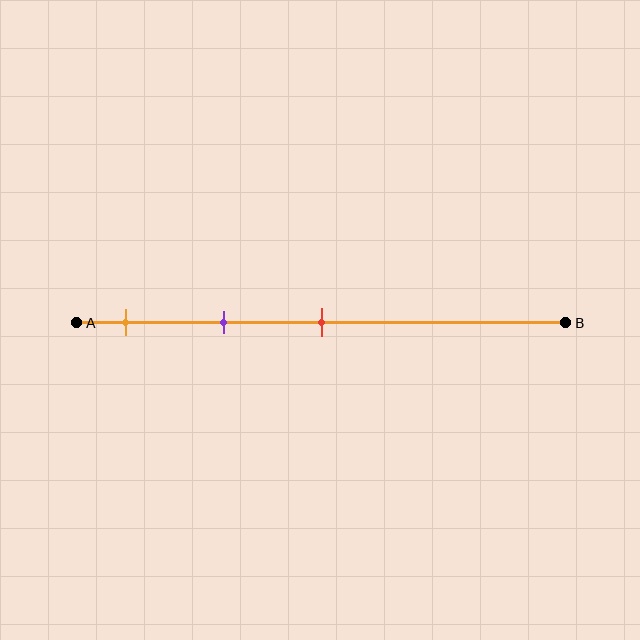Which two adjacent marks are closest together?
The orange and purple marks are the closest adjacent pair.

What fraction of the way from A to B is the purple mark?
The purple mark is approximately 30% (0.3) of the way from A to B.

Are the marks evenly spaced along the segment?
Yes, the marks are approximately evenly spaced.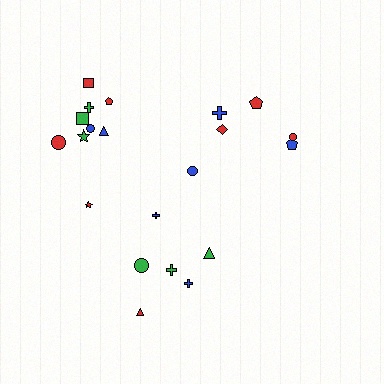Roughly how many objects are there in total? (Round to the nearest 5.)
Roughly 20 objects in total.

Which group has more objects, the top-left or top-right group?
The top-left group.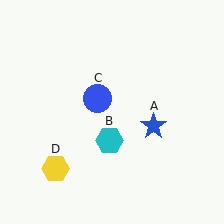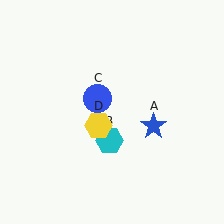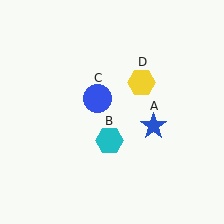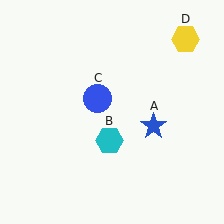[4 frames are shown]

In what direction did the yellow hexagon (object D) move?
The yellow hexagon (object D) moved up and to the right.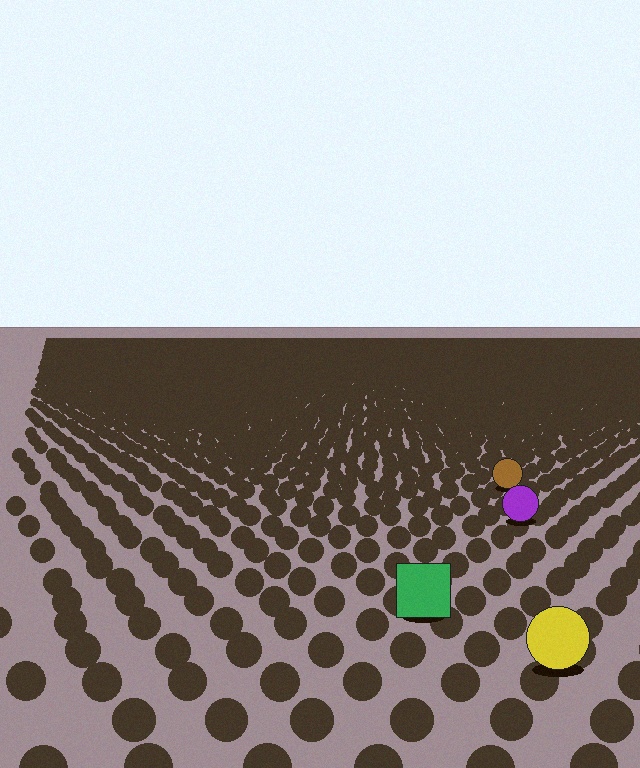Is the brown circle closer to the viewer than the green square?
No. The green square is closer — you can tell from the texture gradient: the ground texture is coarser near it.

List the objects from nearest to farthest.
From nearest to farthest: the yellow circle, the green square, the purple circle, the brown circle.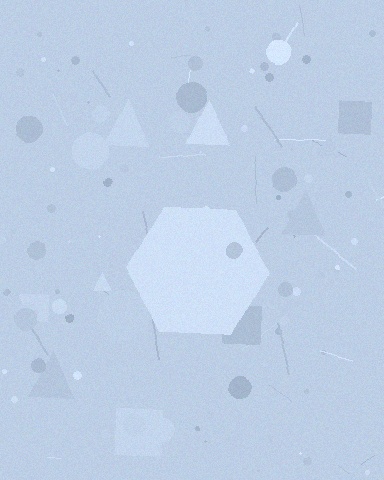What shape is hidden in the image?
A hexagon is hidden in the image.